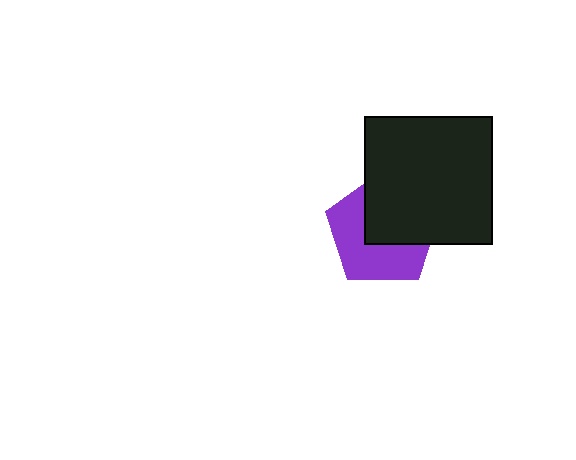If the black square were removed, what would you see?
You would see the complete purple pentagon.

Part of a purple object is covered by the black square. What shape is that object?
It is a pentagon.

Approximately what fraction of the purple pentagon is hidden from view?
Roughly 49% of the purple pentagon is hidden behind the black square.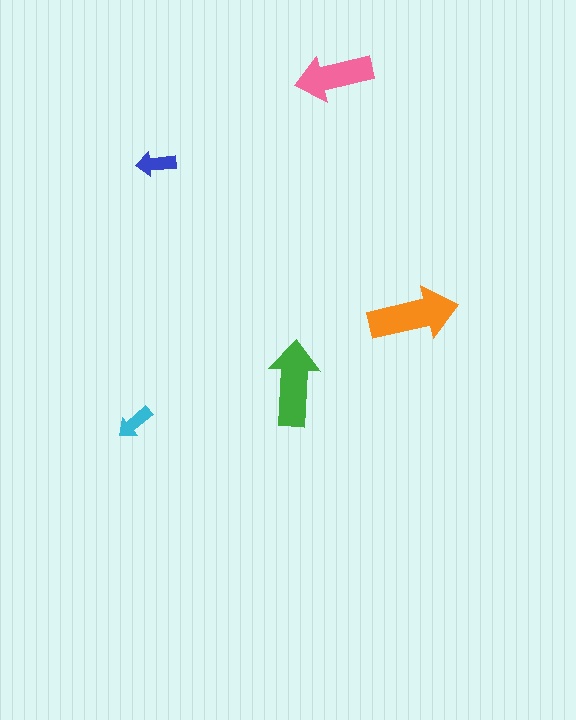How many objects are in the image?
There are 5 objects in the image.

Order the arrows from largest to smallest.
the orange one, the green one, the pink one, the blue one, the cyan one.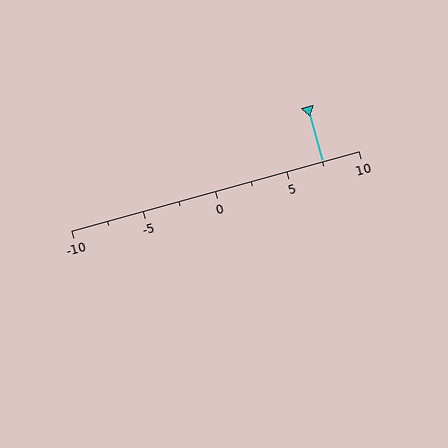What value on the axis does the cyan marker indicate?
The marker indicates approximately 7.5.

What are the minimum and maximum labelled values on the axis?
The axis runs from -10 to 10.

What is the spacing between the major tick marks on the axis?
The major ticks are spaced 5 apart.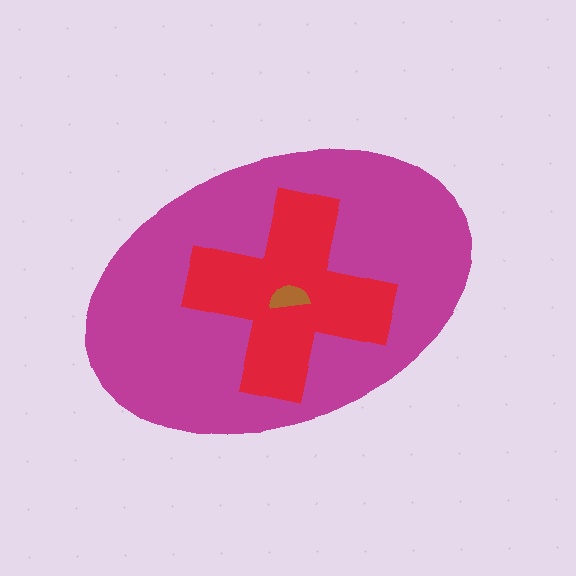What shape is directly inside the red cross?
The brown semicircle.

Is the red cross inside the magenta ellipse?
Yes.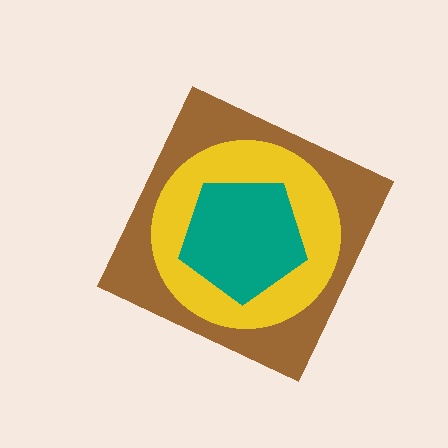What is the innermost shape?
The teal pentagon.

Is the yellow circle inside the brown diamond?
Yes.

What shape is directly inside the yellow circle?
The teal pentagon.